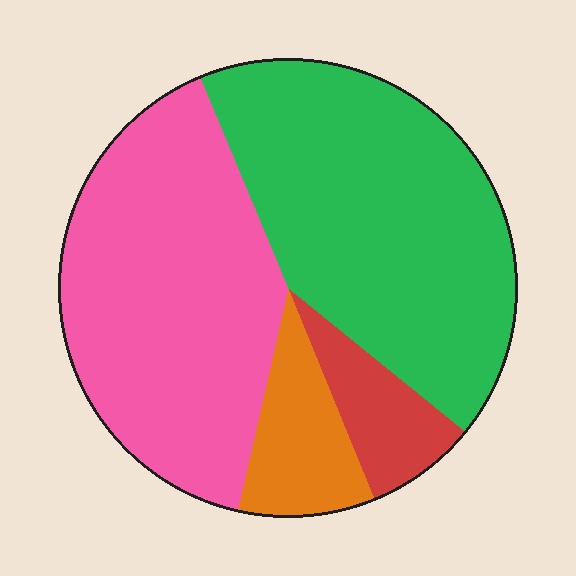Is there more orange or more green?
Green.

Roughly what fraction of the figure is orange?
Orange covers roughly 10% of the figure.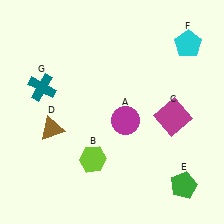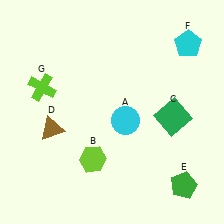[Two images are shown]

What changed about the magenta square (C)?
In Image 1, C is magenta. In Image 2, it changed to green.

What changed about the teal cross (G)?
In Image 1, G is teal. In Image 2, it changed to lime.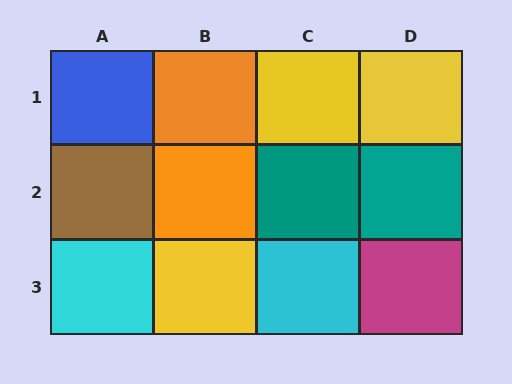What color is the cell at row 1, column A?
Blue.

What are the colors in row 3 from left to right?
Cyan, yellow, cyan, magenta.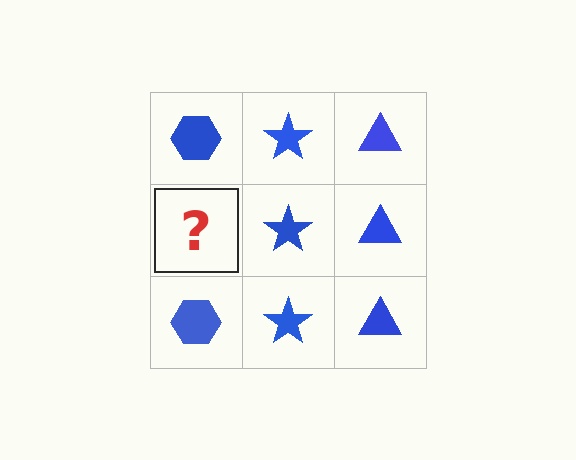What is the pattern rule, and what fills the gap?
The rule is that each column has a consistent shape. The gap should be filled with a blue hexagon.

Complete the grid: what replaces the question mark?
The question mark should be replaced with a blue hexagon.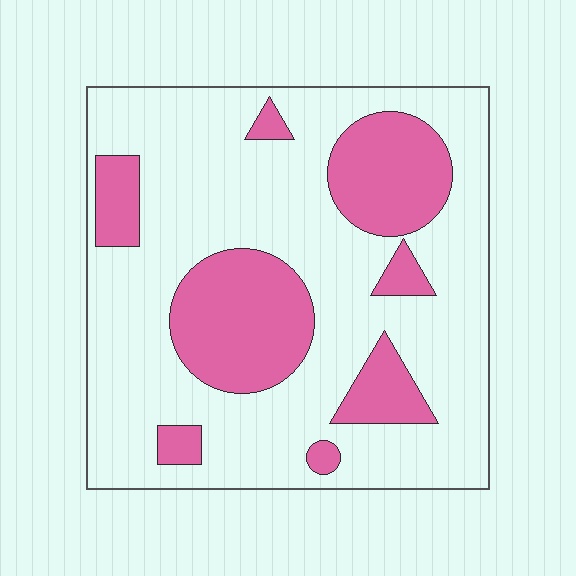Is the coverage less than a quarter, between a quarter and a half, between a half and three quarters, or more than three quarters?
Between a quarter and a half.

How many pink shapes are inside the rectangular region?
8.